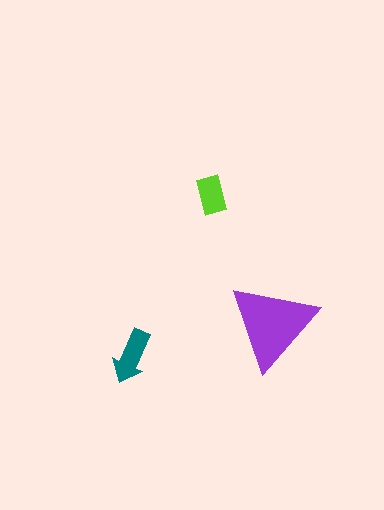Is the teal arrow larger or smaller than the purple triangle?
Smaller.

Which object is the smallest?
The lime rectangle.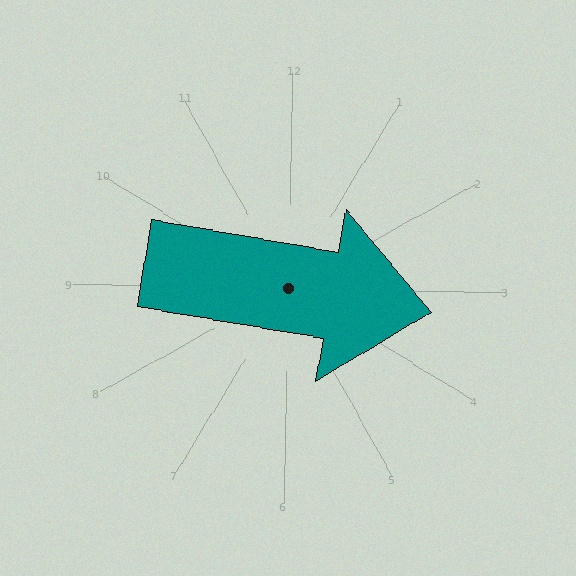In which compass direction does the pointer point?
East.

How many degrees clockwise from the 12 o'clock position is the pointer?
Approximately 99 degrees.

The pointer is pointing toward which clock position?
Roughly 3 o'clock.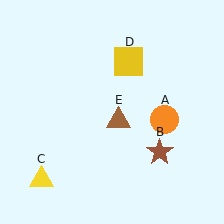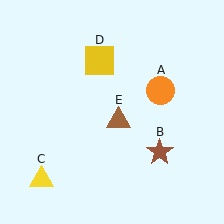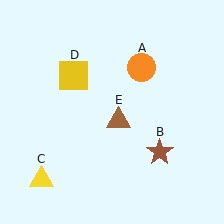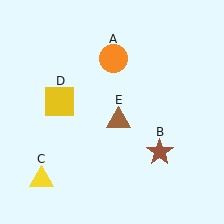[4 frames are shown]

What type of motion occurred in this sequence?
The orange circle (object A), yellow square (object D) rotated counterclockwise around the center of the scene.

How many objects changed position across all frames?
2 objects changed position: orange circle (object A), yellow square (object D).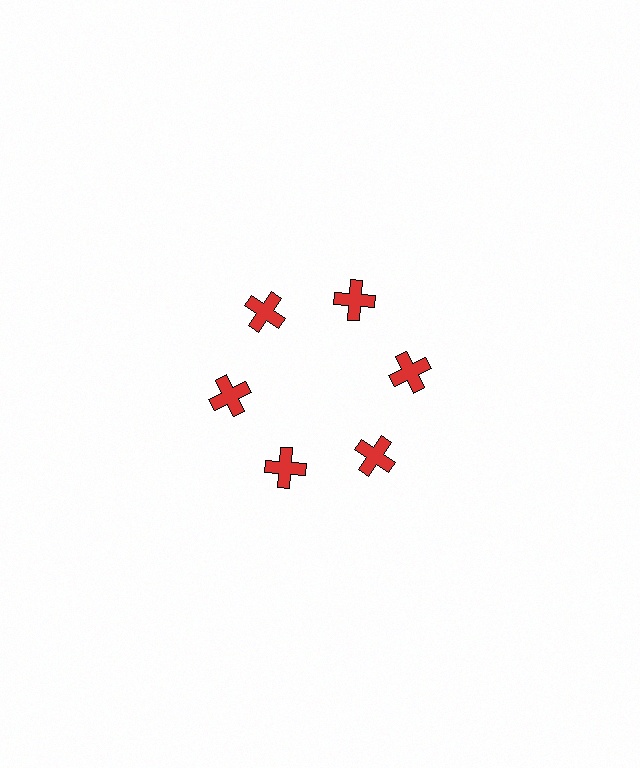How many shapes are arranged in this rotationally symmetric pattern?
There are 6 shapes, arranged in 6 groups of 1.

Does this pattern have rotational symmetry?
Yes, this pattern has 6-fold rotational symmetry. It looks the same after rotating 60 degrees around the center.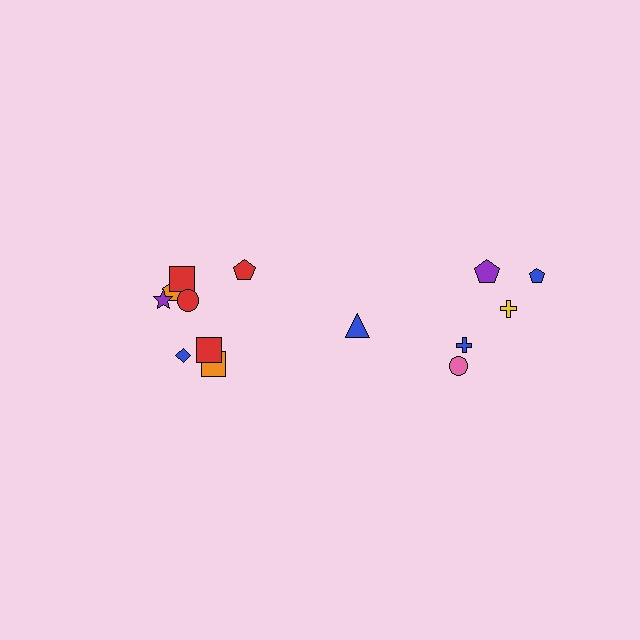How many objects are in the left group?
There are 8 objects.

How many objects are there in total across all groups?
There are 14 objects.